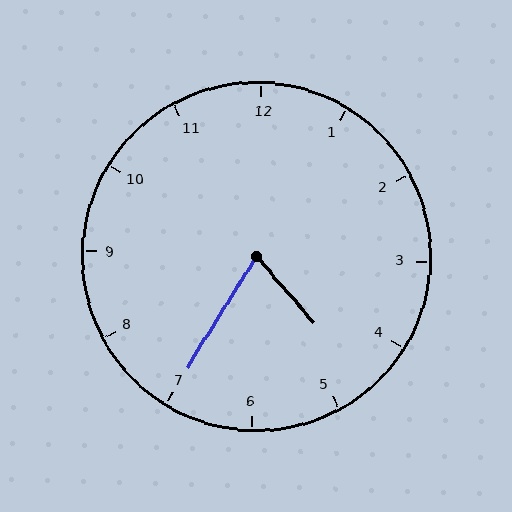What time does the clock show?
4:35.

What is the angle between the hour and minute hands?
Approximately 72 degrees.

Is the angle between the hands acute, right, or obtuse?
It is acute.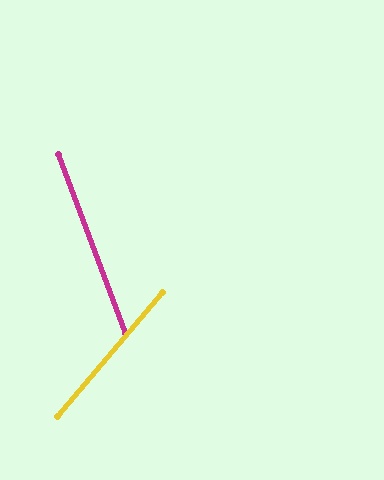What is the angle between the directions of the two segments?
Approximately 61 degrees.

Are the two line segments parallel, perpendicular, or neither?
Neither parallel nor perpendicular — they differ by about 61°.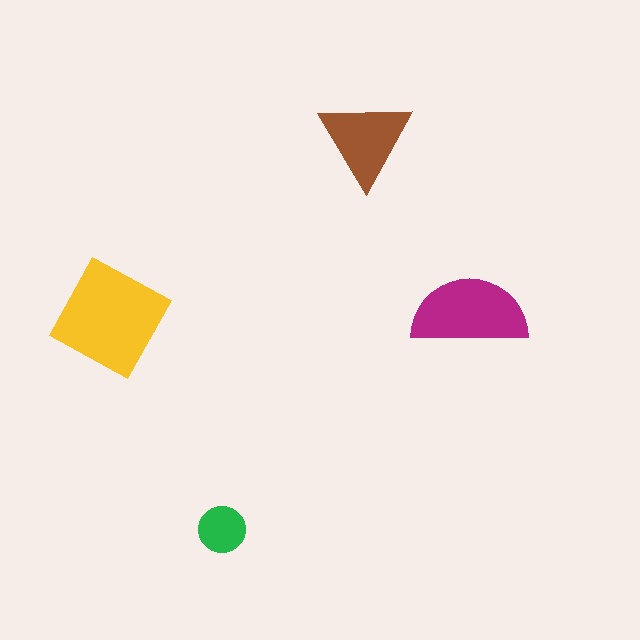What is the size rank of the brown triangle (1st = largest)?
3rd.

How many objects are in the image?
There are 4 objects in the image.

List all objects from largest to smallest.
The yellow diamond, the magenta semicircle, the brown triangle, the green circle.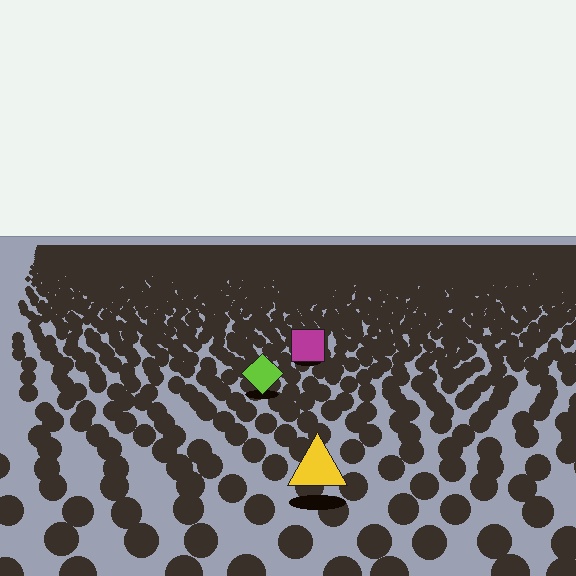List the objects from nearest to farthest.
From nearest to farthest: the yellow triangle, the lime diamond, the magenta square.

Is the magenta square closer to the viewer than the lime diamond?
No. The lime diamond is closer — you can tell from the texture gradient: the ground texture is coarser near it.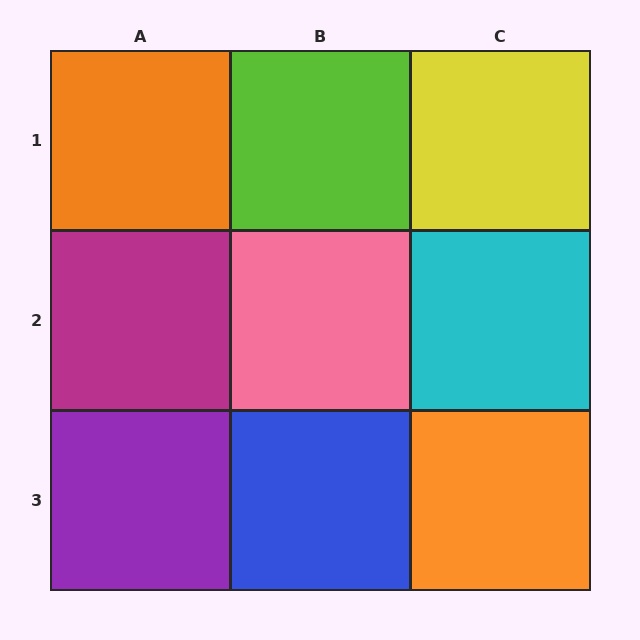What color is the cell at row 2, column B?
Pink.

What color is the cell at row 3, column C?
Orange.